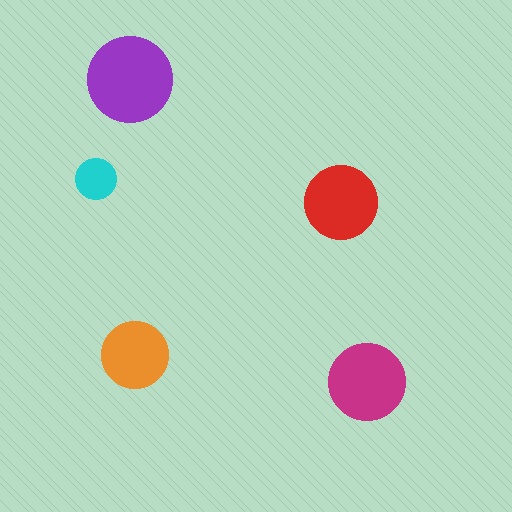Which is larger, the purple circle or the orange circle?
The purple one.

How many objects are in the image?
There are 5 objects in the image.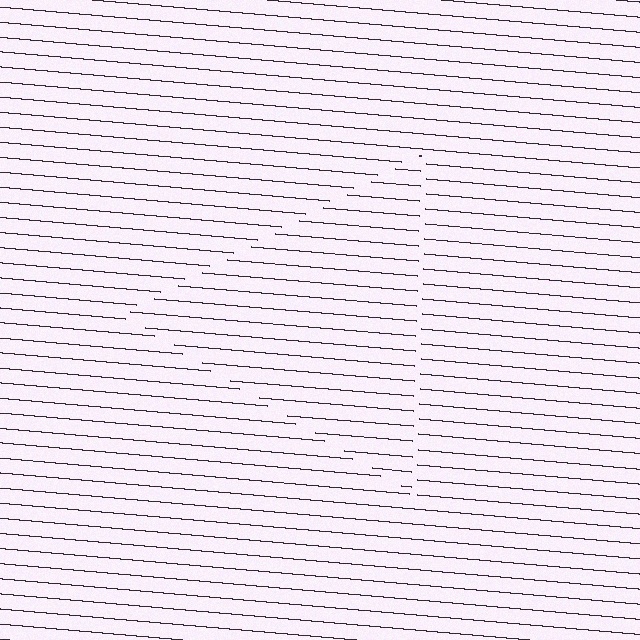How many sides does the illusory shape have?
3 sides — the line-ends trace a triangle.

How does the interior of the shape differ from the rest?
The interior of the shape contains the same grating, shifted by half a period — the contour is defined by the phase discontinuity where line-ends from the inner and outer gratings abut.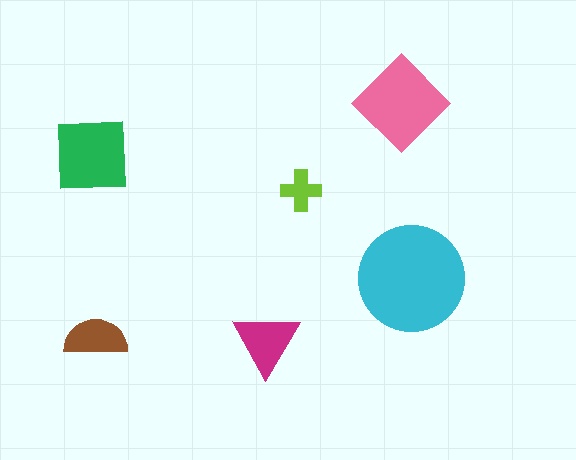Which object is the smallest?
The lime cross.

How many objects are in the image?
There are 6 objects in the image.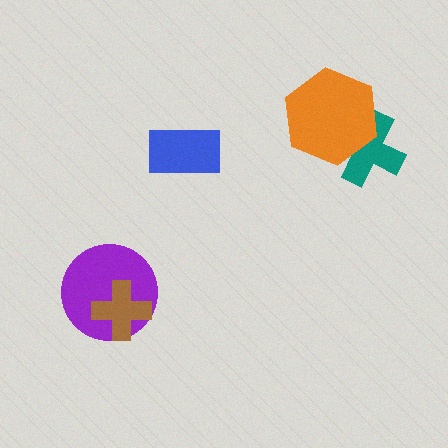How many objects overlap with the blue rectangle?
0 objects overlap with the blue rectangle.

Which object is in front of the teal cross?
The orange hexagon is in front of the teal cross.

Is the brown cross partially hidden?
No, no other shape covers it.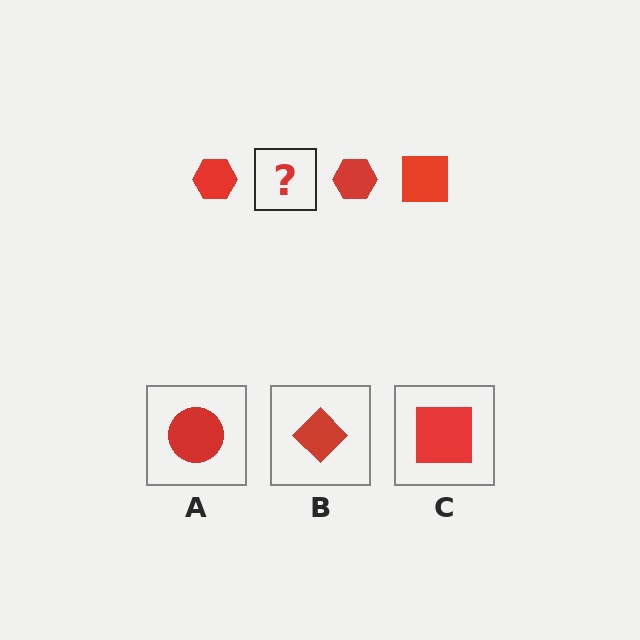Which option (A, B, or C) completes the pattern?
C.